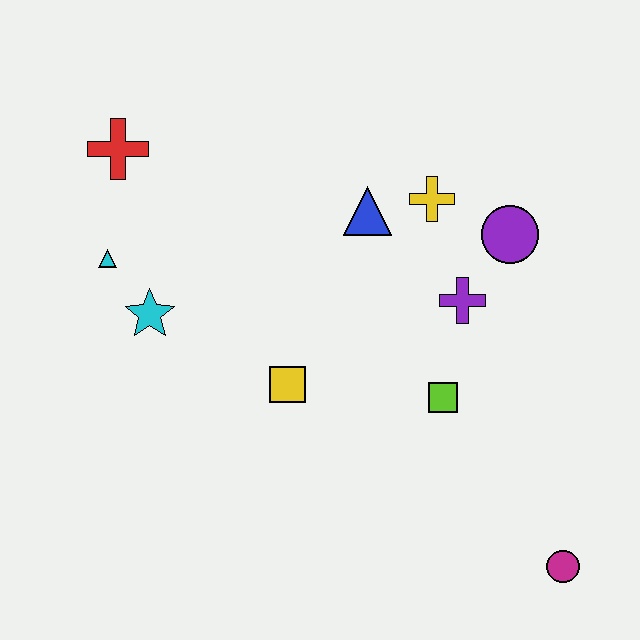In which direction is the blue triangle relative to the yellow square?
The blue triangle is above the yellow square.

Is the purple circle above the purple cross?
Yes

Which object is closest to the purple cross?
The purple circle is closest to the purple cross.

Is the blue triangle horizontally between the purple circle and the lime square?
No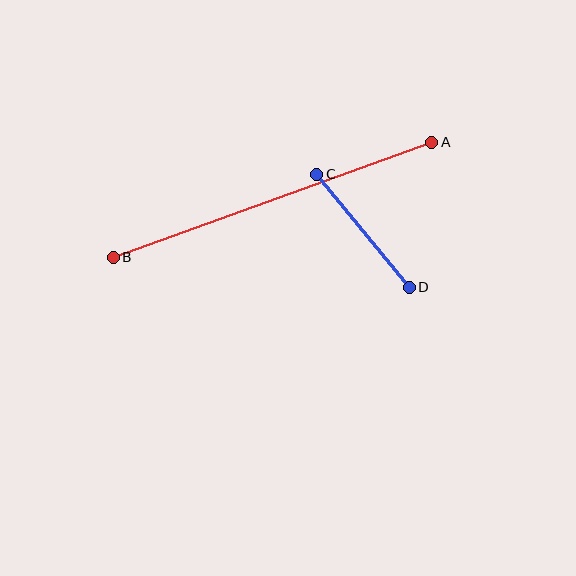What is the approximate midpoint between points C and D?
The midpoint is at approximately (363, 231) pixels.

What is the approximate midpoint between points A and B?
The midpoint is at approximately (272, 200) pixels.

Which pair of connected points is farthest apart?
Points A and B are farthest apart.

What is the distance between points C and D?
The distance is approximately 146 pixels.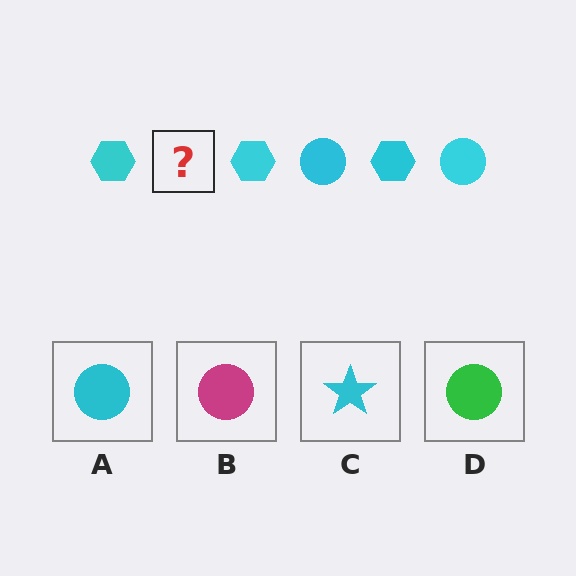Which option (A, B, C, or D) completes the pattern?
A.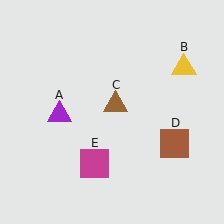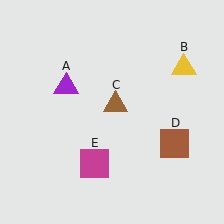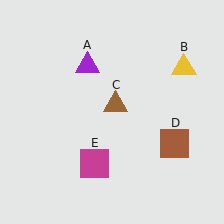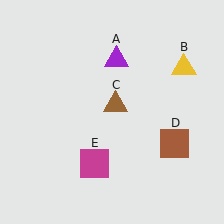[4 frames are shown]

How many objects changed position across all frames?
1 object changed position: purple triangle (object A).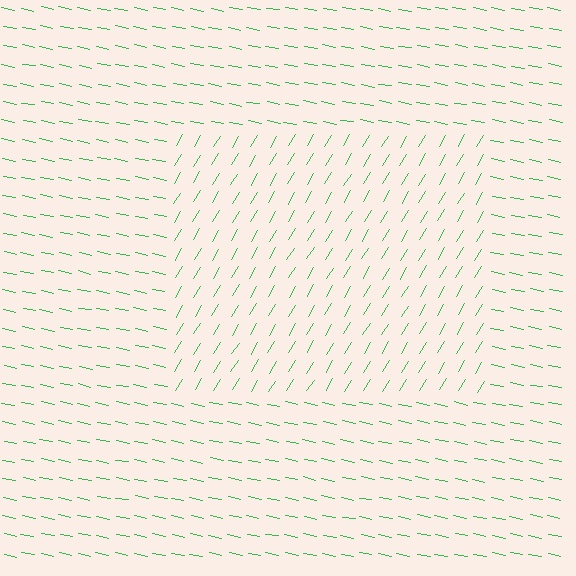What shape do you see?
I see a rectangle.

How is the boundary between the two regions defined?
The boundary is defined purely by a change in line orientation (approximately 70 degrees difference). All lines are the same color and thickness.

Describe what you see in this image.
The image is filled with small green line segments. A rectangle region in the image has lines oriented differently from the surrounding lines, creating a visible texture boundary.